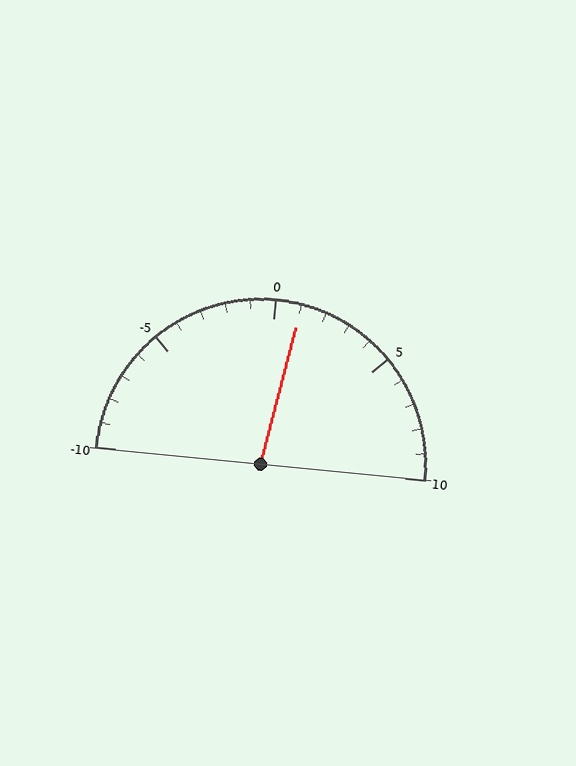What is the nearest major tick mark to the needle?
The nearest major tick mark is 0.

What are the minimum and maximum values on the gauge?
The gauge ranges from -10 to 10.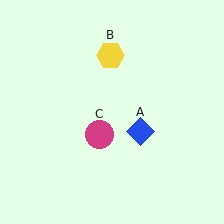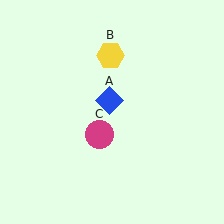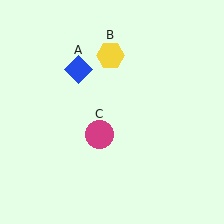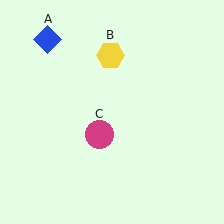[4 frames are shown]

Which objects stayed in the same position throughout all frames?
Yellow hexagon (object B) and magenta circle (object C) remained stationary.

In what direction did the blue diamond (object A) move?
The blue diamond (object A) moved up and to the left.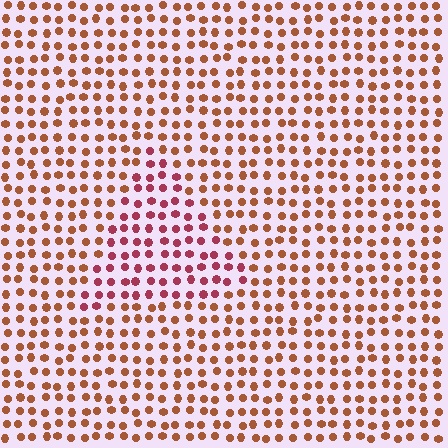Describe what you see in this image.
The image is filled with small brown elements in a uniform arrangement. A triangle-shaped region is visible where the elements are tinted to a slightly different hue, forming a subtle color boundary.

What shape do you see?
I see a triangle.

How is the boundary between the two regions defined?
The boundary is defined purely by a slight shift in hue (about 35 degrees). Spacing, size, and orientation are identical on both sides.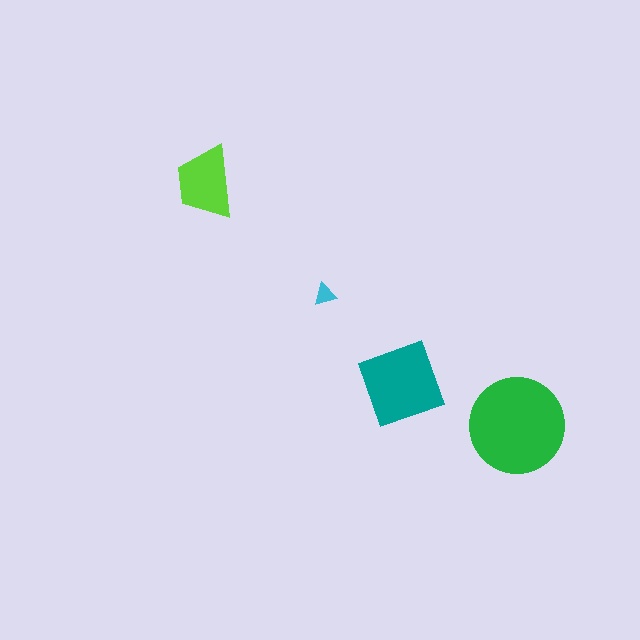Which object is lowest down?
The green circle is bottommost.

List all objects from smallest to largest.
The cyan triangle, the lime trapezoid, the teal square, the green circle.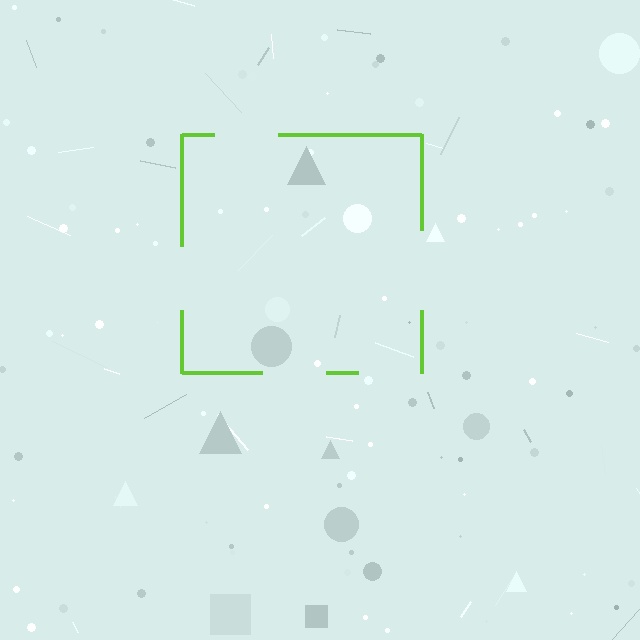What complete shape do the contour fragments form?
The contour fragments form a square.